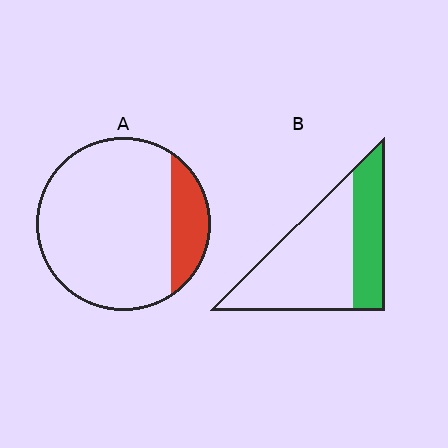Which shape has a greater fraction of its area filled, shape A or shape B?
Shape B.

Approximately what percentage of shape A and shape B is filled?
A is approximately 15% and B is approximately 35%.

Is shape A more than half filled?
No.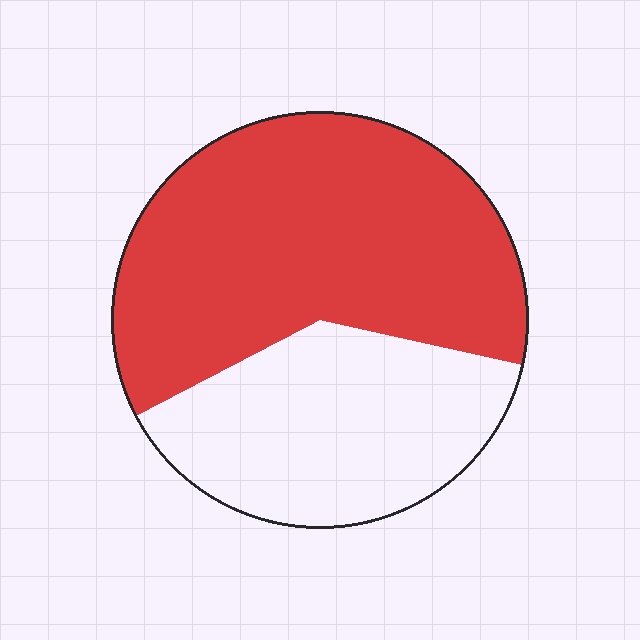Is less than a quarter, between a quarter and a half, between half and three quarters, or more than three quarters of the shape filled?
Between half and three quarters.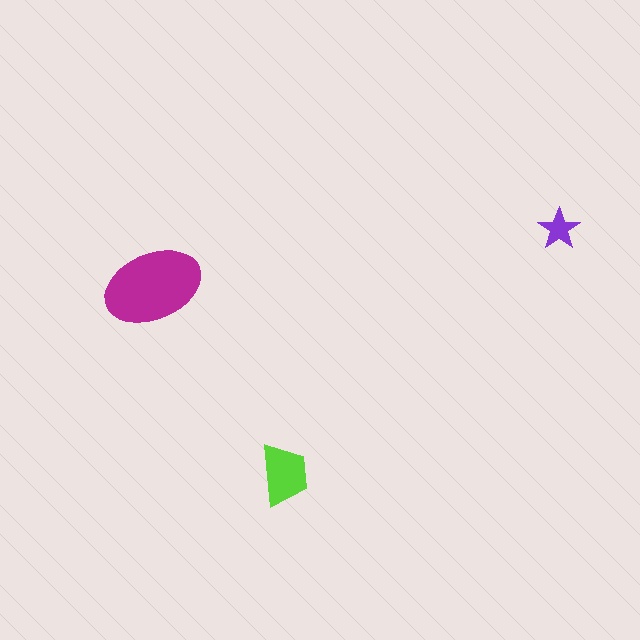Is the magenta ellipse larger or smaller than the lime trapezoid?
Larger.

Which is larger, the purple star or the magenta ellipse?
The magenta ellipse.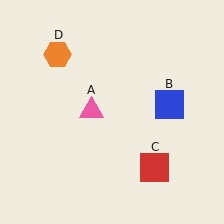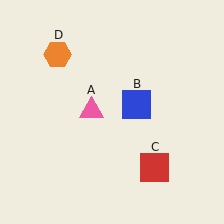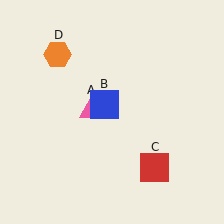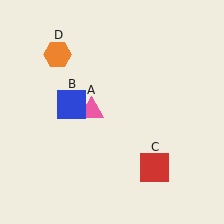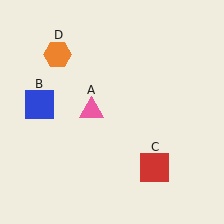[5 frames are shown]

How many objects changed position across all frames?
1 object changed position: blue square (object B).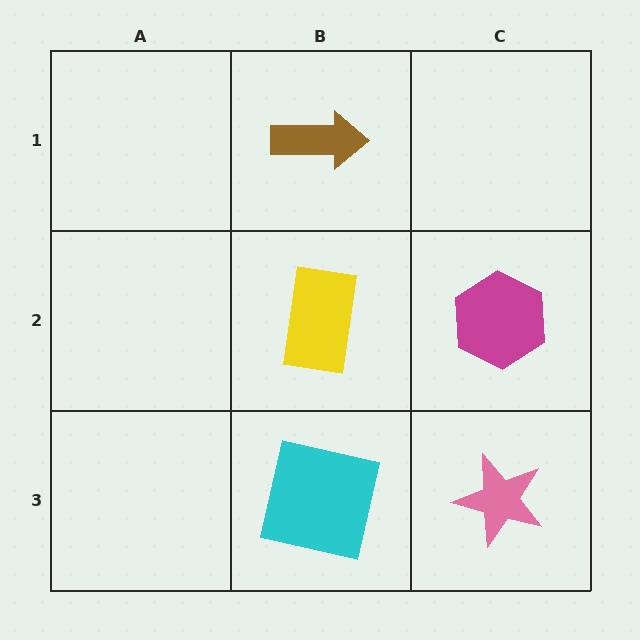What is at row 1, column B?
A brown arrow.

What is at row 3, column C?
A pink star.